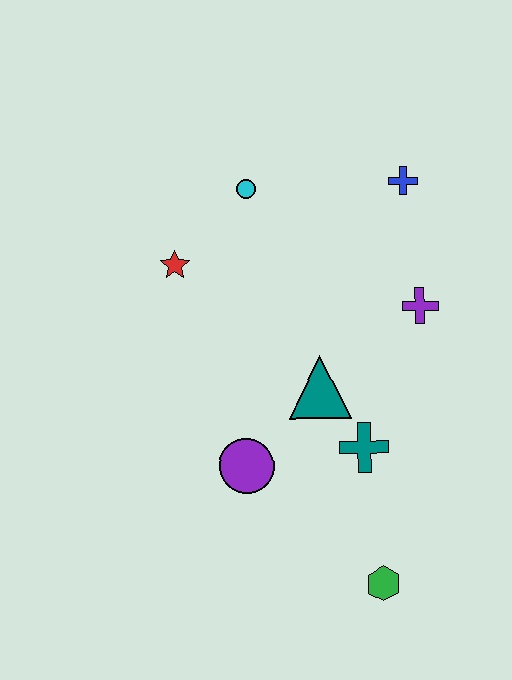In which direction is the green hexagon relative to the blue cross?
The green hexagon is below the blue cross.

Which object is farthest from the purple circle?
The blue cross is farthest from the purple circle.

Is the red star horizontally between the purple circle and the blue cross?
No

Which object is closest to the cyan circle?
The red star is closest to the cyan circle.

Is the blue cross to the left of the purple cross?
Yes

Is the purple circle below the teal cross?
Yes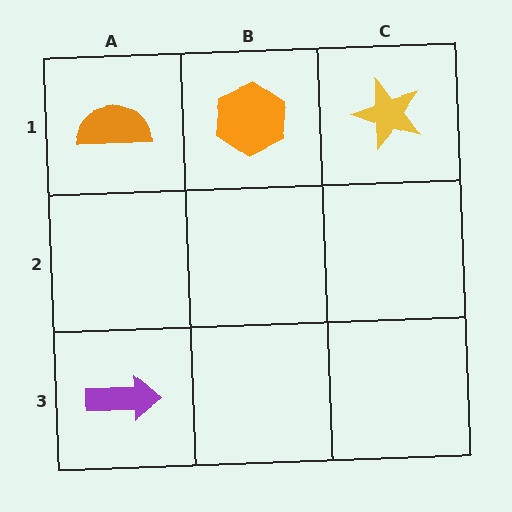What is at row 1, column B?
An orange hexagon.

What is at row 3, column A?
A purple arrow.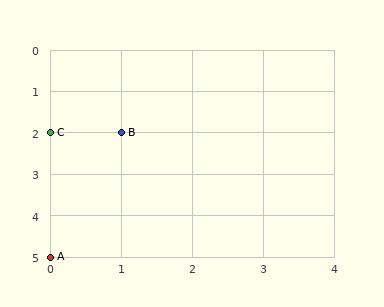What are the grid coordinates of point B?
Point B is at grid coordinates (1, 2).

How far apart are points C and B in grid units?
Points C and B are 1 column apart.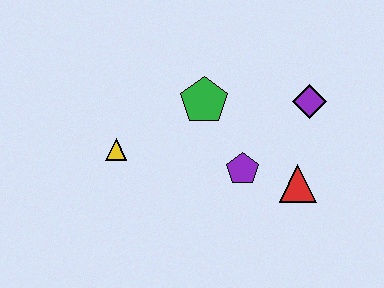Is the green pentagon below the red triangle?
No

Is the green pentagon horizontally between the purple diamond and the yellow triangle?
Yes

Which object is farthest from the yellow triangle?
The purple diamond is farthest from the yellow triangle.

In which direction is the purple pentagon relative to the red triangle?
The purple pentagon is to the left of the red triangle.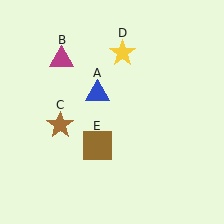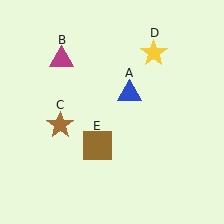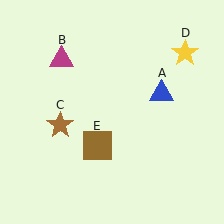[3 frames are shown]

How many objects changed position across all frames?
2 objects changed position: blue triangle (object A), yellow star (object D).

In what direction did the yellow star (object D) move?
The yellow star (object D) moved right.